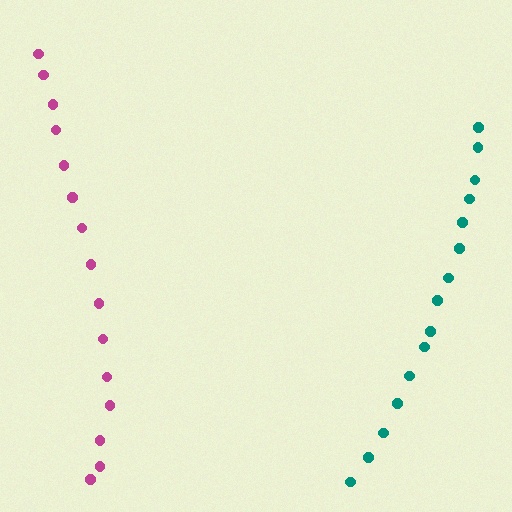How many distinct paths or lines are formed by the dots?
There are 2 distinct paths.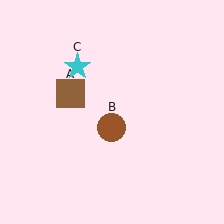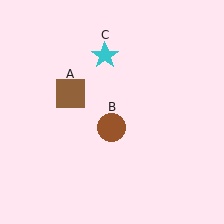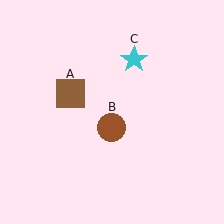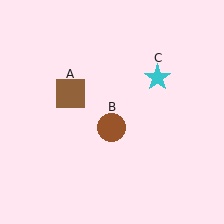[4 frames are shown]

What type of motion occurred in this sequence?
The cyan star (object C) rotated clockwise around the center of the scene.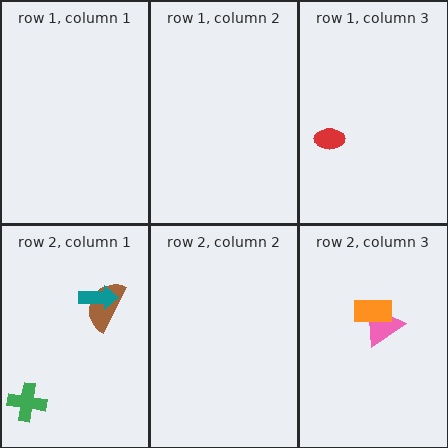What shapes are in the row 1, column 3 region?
The red ellipse.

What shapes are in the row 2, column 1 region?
The green cross, the brown semicircle, the teal arrow.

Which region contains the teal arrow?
The row 2, column 1 region.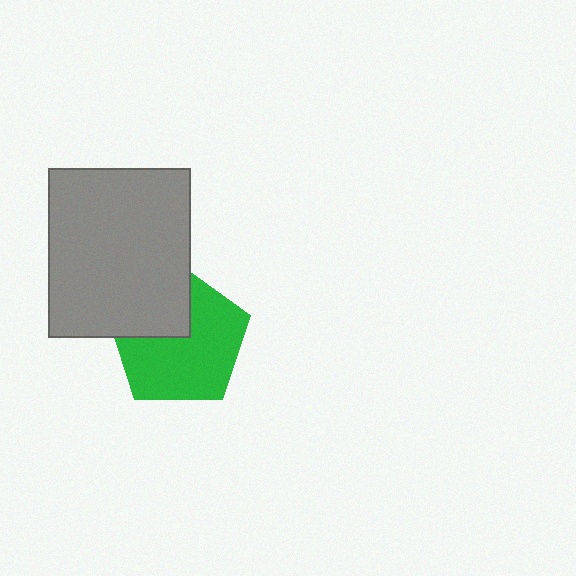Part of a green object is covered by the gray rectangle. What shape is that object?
It is a pentagon.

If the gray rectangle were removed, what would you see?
You would see the complete green pentagon.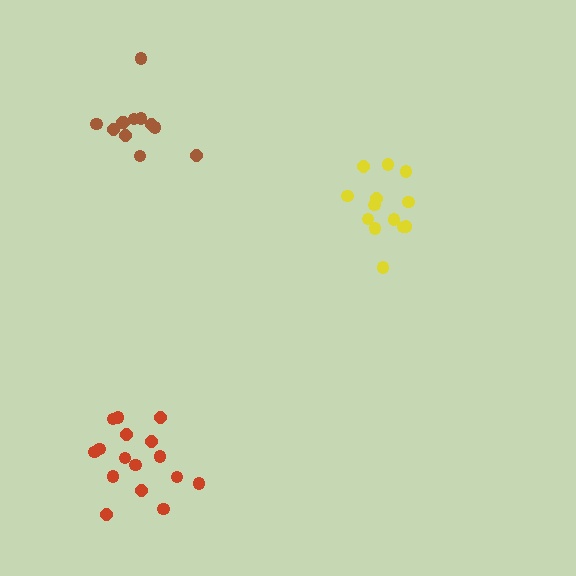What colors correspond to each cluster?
The clusters are colored: red, brown, yellow.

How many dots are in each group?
Group 1: 16 dots, Group 2: 12 dots, Group 3: 14 dots (42 total).